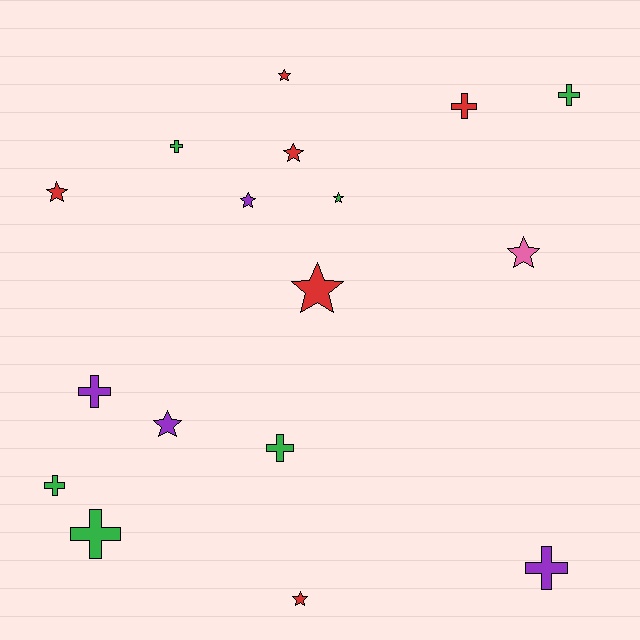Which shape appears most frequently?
Star, with 9 objects.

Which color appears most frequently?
Green, with 6 objects.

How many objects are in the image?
There are 17 objects.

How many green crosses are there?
There are 5 green crosses.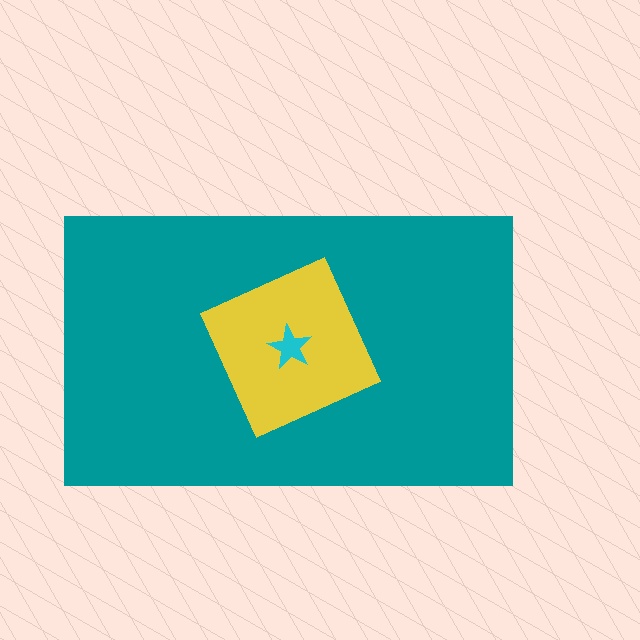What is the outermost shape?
The teal rectangle.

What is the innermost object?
The cyan star.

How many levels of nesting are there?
3.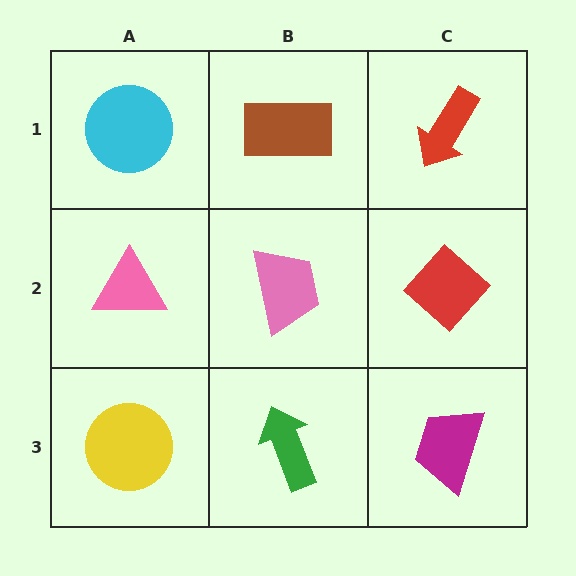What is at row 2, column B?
A pink trapezoid.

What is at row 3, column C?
A magenta trapezoid.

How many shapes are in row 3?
3 shapes.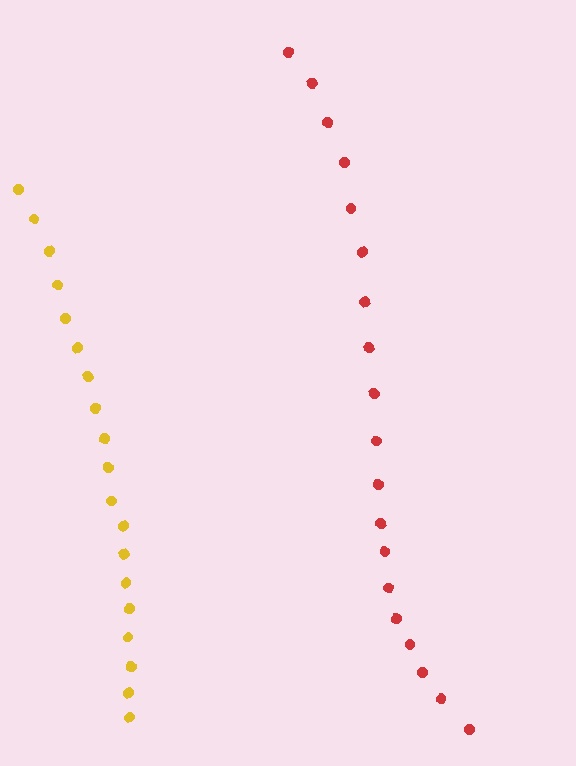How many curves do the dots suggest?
There are 2 distinct paths.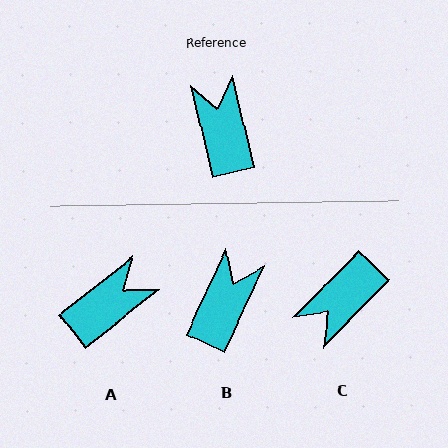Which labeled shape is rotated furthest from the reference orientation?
C, about 122 degrees away.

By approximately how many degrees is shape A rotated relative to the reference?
Approximately 65 degrees clockwise.